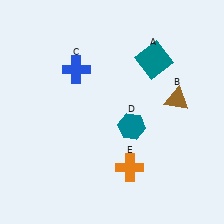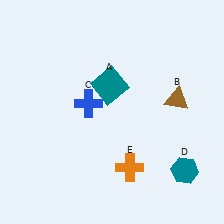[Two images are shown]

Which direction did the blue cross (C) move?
The blue cross (C) moved down.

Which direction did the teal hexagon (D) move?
The teal hexagon (D) moved right.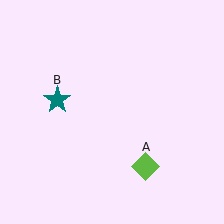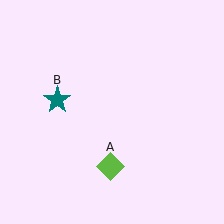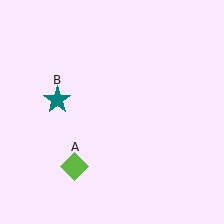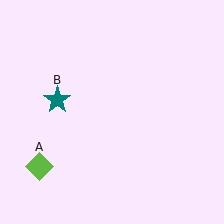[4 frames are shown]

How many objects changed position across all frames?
1 object changed position: lime diamond (object A).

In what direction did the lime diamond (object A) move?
The lime diamond (object A) moved left.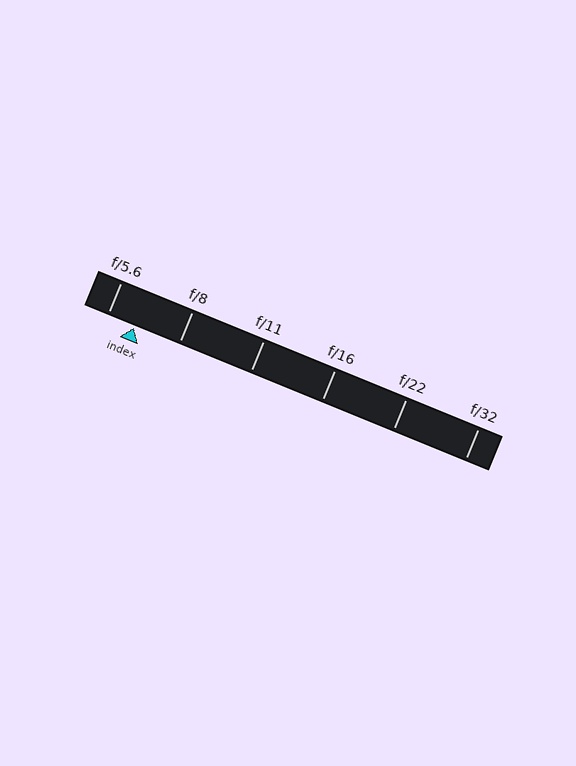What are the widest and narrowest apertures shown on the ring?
The widest aperture shown is f/5.6 and the narrowest is f/32.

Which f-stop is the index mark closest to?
The index mark is closest to f/5.6.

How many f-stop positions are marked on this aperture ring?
There are 6 f-stop positions marked.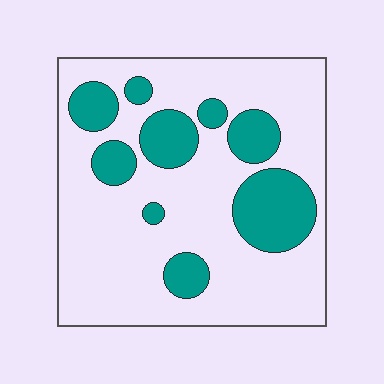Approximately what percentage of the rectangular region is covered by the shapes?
Approximately 25%.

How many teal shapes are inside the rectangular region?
9.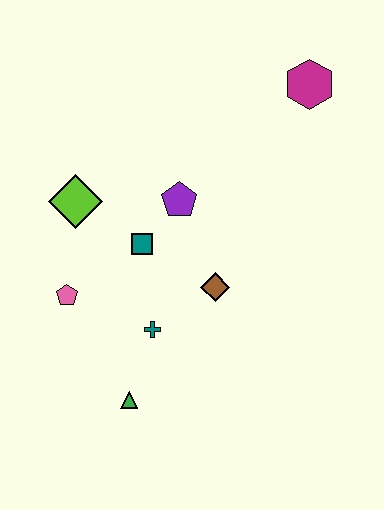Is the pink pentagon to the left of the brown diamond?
Yes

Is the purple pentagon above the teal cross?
Yes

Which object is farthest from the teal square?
The magenta hexagon is farthest from the teal square.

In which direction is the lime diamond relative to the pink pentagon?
The lime diamond is above the pink pentagon.